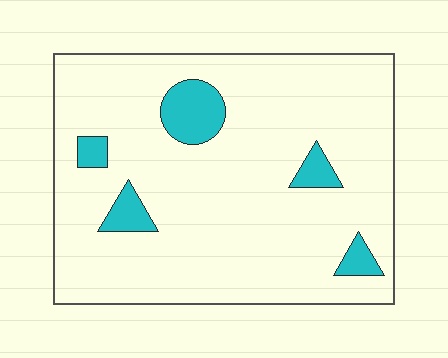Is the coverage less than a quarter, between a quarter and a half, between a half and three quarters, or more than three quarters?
Less than a quarter.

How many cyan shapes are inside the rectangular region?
5.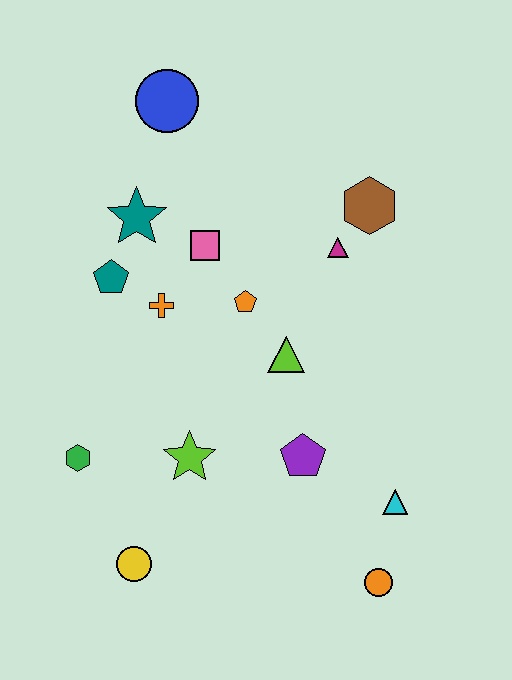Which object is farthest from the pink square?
The orange circle is farthest from the pink square.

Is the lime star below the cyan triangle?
No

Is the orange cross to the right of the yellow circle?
Yes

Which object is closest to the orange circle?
The cyan triangle is closest to the orange circle.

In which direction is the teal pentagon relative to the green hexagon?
The teal pentagon is above the green hexagon.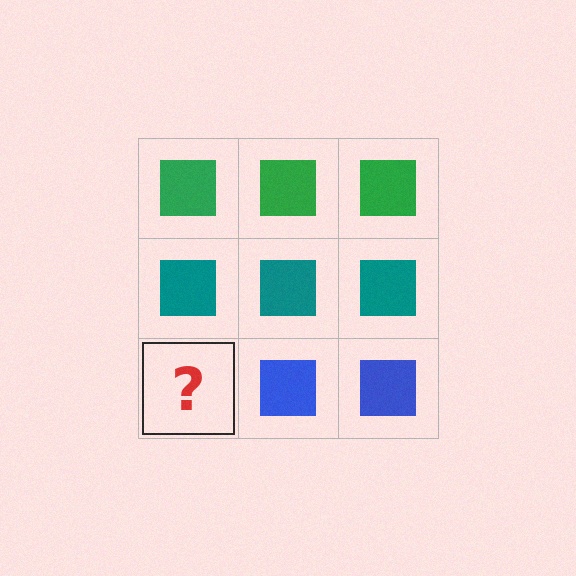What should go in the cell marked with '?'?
The missing cell should contain a blue square.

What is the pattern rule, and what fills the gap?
The rule is that each row has a consistent color. The gap should be filled with a blue square.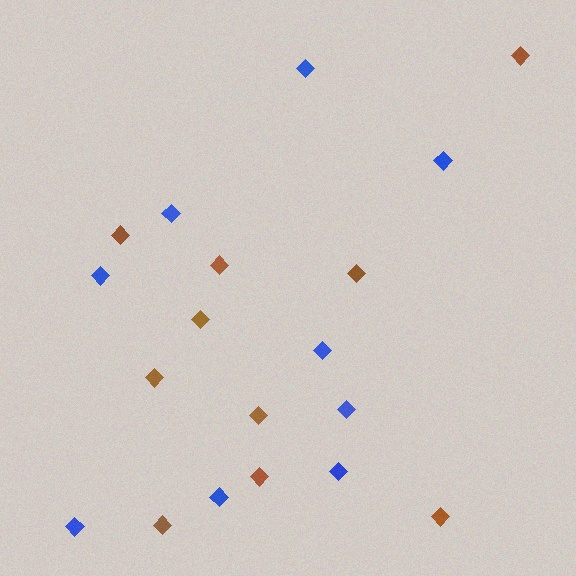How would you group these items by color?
There are 2 groups: one group of brown diamonds (10) and one group of blue diamonds (9).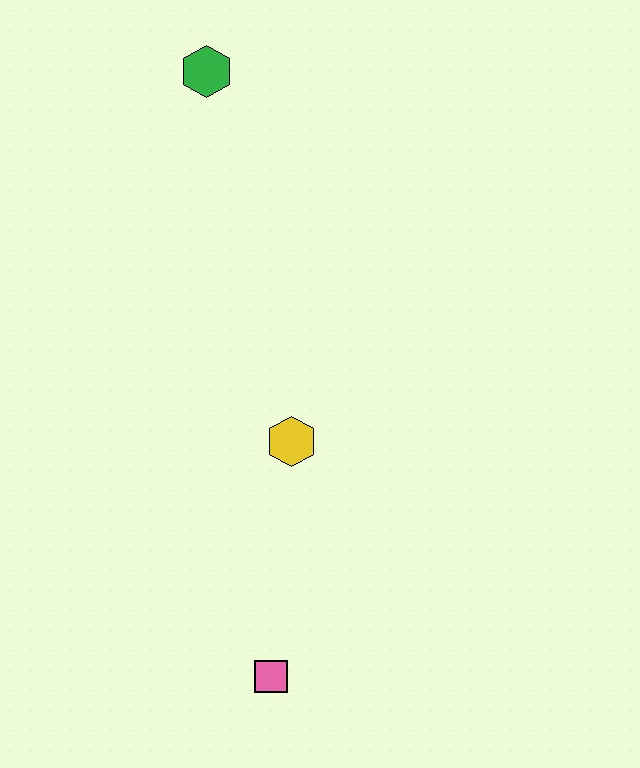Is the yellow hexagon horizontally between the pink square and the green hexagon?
No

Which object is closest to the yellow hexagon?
The pink square is closest to the yellow hexagon.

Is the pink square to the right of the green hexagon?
Yes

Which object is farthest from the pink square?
The green hexagon is farthest from the pink square.